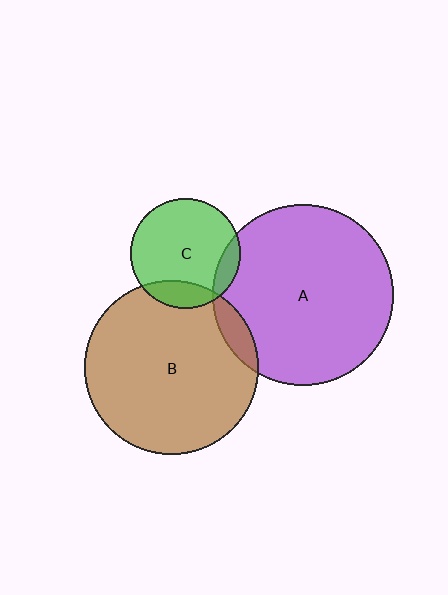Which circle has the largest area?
Circle A (purple).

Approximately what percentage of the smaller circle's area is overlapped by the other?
Approximately 5%.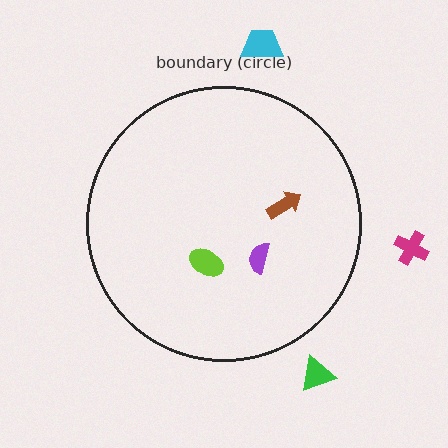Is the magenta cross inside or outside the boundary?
Outside.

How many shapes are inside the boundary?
3 inside, 3 outside.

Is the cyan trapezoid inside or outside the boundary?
Outside.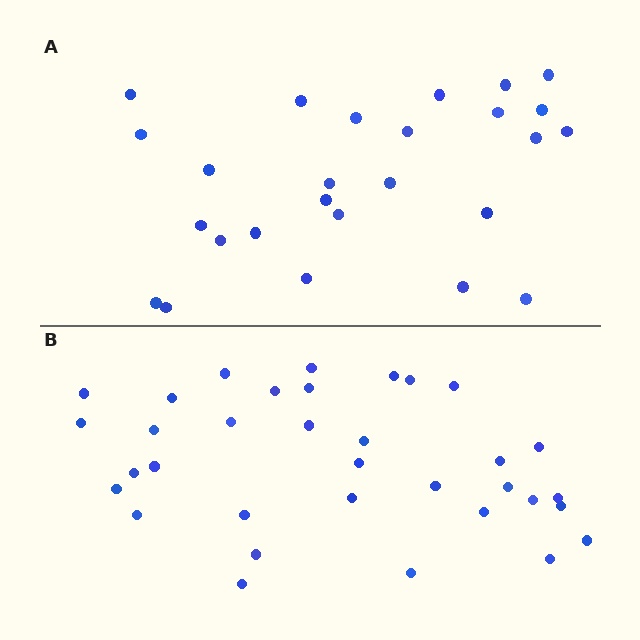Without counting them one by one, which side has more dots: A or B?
Region B (the bottom region) has more dots.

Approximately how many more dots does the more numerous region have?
Region B has roughly 8 or so more dots than region A.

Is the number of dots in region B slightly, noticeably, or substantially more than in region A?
Region B has noticeably more, but not dramatically so. The ratio is roughly 1.3 to 1.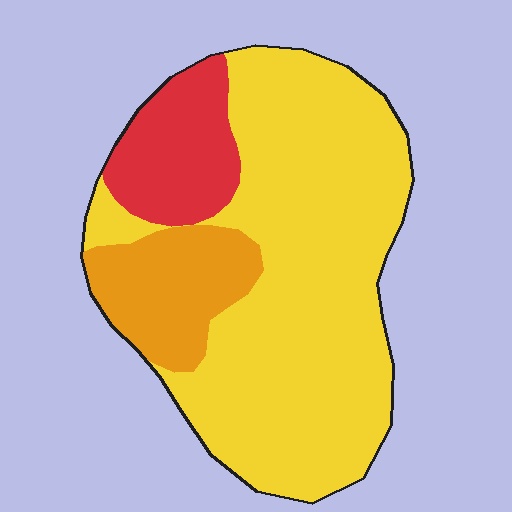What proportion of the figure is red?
Red covers about 15% of the figure.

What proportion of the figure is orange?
Orange takes up about one sixth (1/6) of the figure.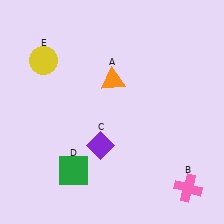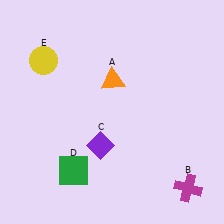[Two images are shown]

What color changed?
The cross (B) changed from pink in Image 1 to magenta in Image 2.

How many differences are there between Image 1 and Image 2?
There is 1 difference between the two images.